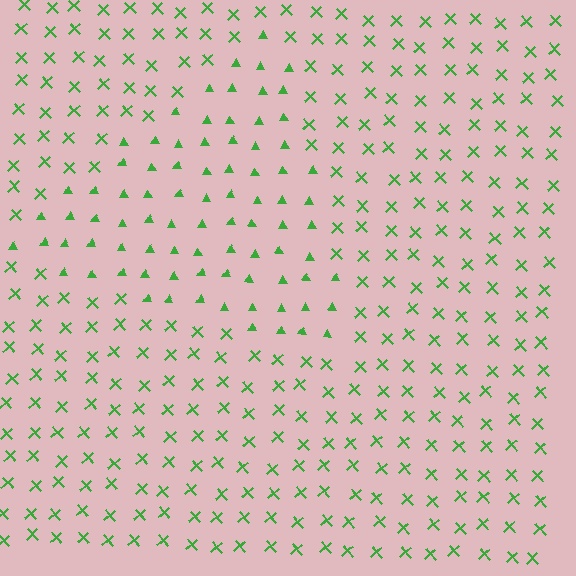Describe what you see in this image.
The image is filled with small green elements arranged in a uniform grid. A triangle-shaped region contains triangles, while the surrounding area contains X marks. The boundary is defined purely by the change in element shape.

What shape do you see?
I see a triangle.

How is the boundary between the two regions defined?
The boundary is defined by a change in element shape: triangles inside vs. X marks outside. All elements share the same color and spacing.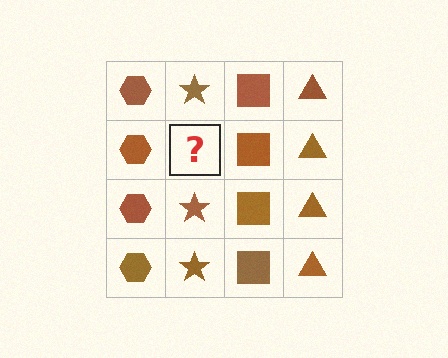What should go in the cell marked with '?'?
The missing cell should contain a brown star.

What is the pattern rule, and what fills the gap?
The rule is that each column has a consistent shape. The gap should be filled with a brown star.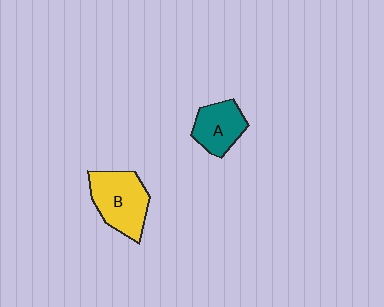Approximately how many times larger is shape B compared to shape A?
Approximately 1.4 times.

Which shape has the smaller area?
Shape A (teal).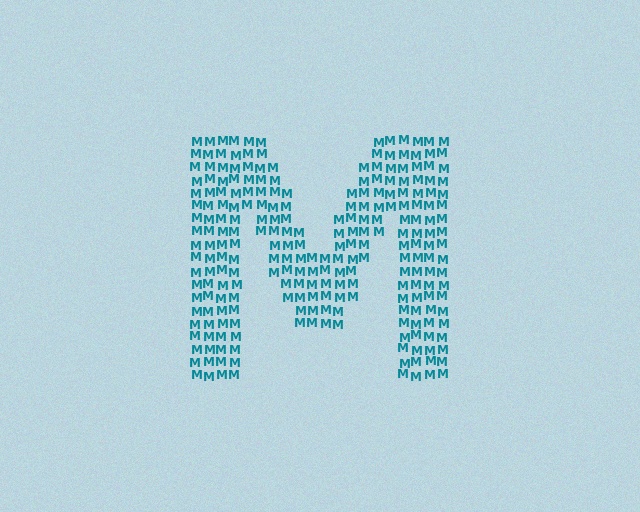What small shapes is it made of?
It is made of small letter M's.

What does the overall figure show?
The overall figure shows the letter M.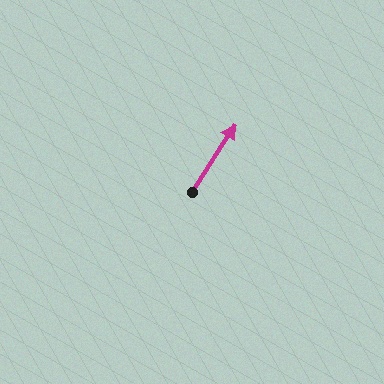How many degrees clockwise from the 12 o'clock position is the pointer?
Approximately 33 degrees.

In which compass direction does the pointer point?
Northeast.